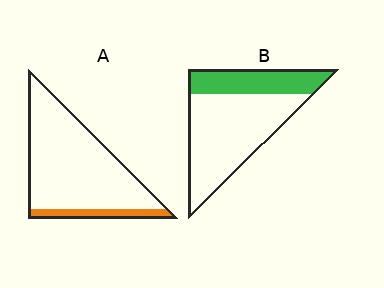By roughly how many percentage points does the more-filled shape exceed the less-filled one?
By roughly 20 percentage points (B over A).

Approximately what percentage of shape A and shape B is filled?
A is approximately 15% and B is approximately 30%.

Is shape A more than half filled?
No.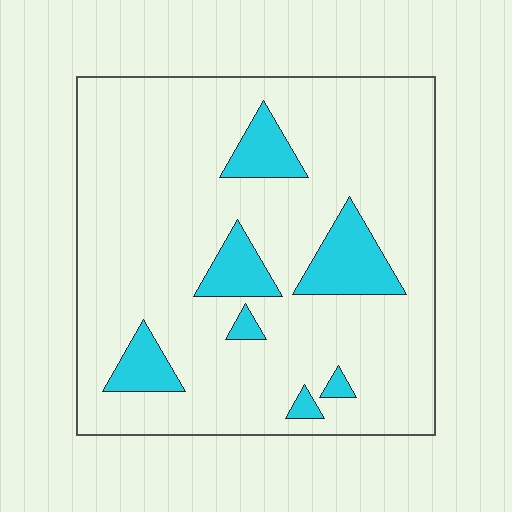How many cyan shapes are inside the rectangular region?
7.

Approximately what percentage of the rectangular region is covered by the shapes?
Approximately 15%.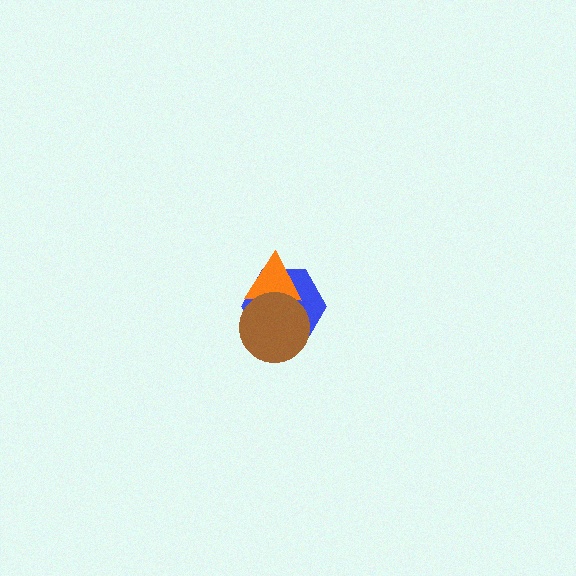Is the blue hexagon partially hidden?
Yes, it is partially covered by another shape.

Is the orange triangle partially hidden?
Yes, it is partially covered by another shape.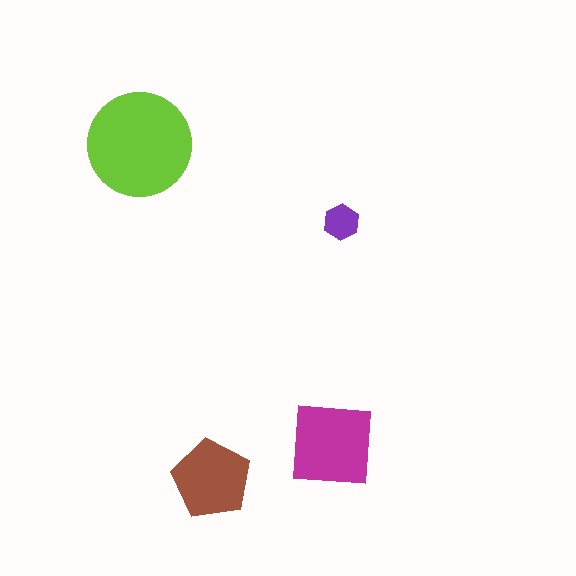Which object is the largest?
The lime circle.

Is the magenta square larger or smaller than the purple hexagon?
Larger.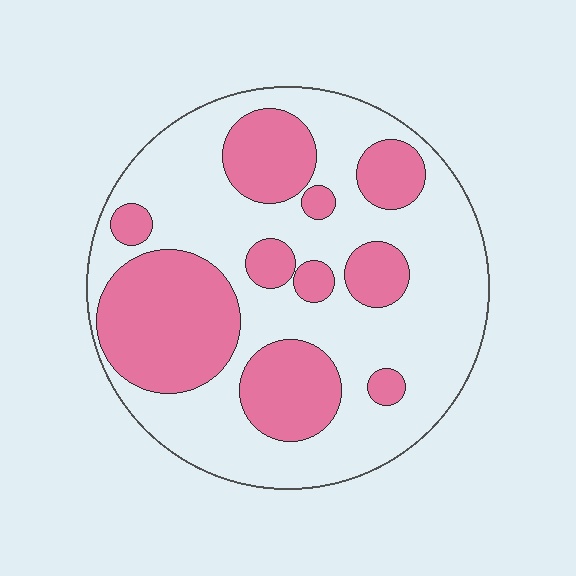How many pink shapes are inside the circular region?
10.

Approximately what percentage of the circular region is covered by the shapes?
Approximately 35%.